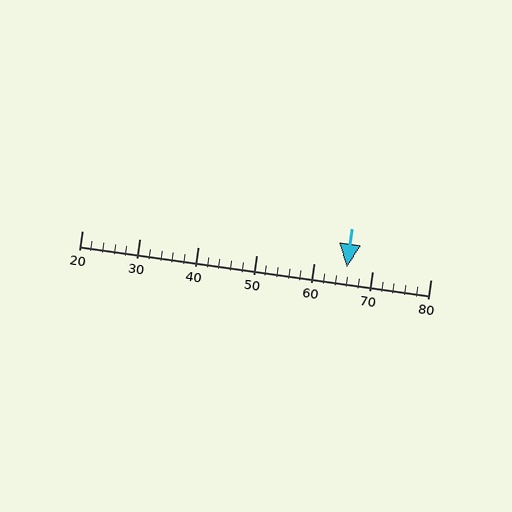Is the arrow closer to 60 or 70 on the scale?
The arrow is closer to 70.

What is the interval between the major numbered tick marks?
The major tick marks are spaced 10 units apart.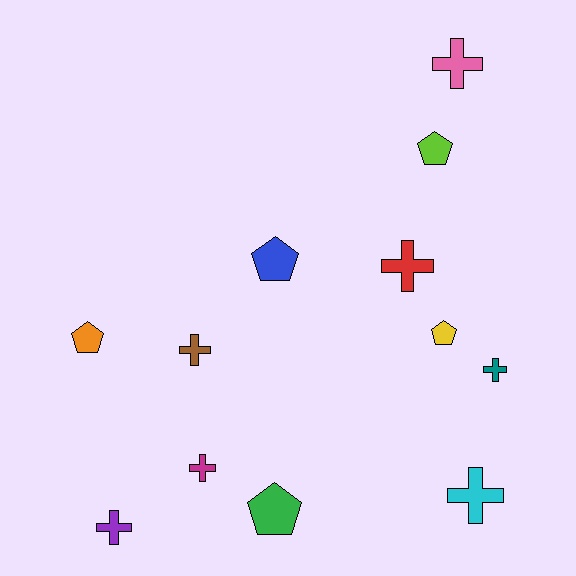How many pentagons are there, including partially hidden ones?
There are 5 pentagons.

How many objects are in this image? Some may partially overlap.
There are 12 objects.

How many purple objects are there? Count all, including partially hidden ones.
There is 1 purple object.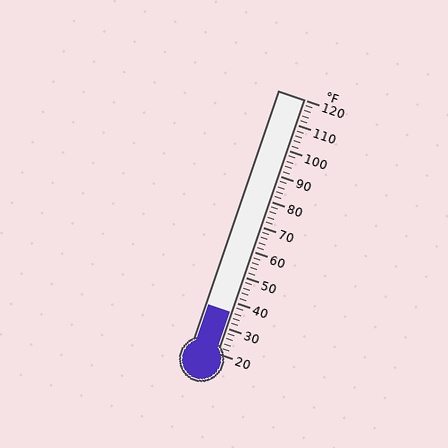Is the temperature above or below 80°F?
The temperature is below 80°F.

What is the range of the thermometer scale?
The thermometer scale ranges from 20°F to 120°F.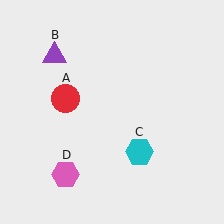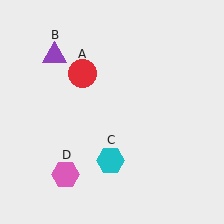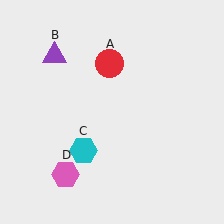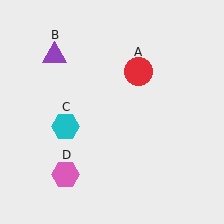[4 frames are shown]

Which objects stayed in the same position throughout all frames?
Purple triangle (object B) and pink hexagon (object D) remained stationary.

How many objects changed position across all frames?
2 objects changed position: red circle (object A), cyan hexagon (object C).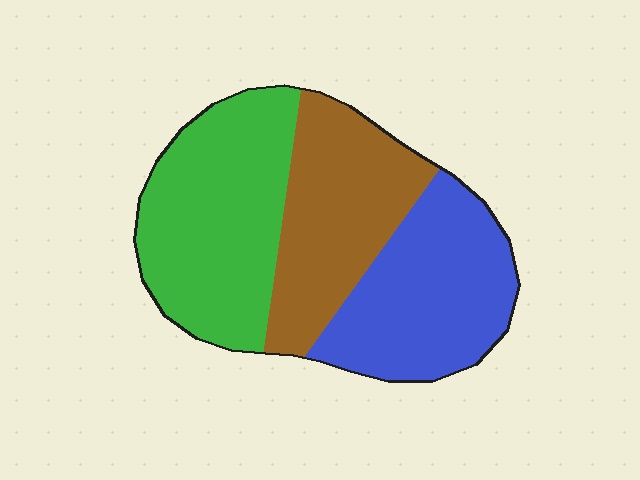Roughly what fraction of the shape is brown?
Brown takes up about one third (1/3) of the shape.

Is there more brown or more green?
Green.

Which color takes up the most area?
Green, at roughly 40%.